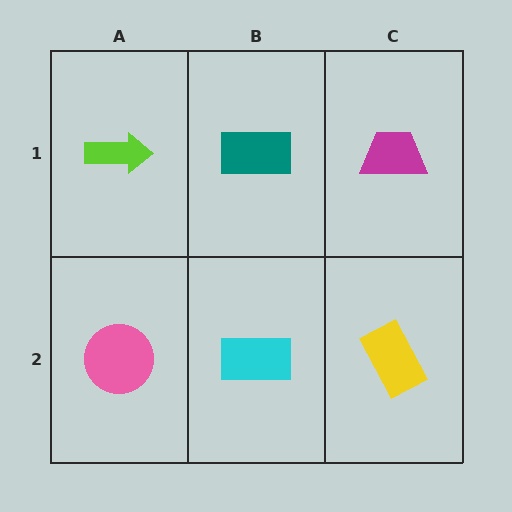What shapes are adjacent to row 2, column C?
A magenta trapezoid (row 1, column C), a cyan rectangle (row 2, column B).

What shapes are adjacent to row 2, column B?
A teal rectangle (row 1, column B), a pink circle (row 2, column A), a yellow rectangle (row 2, column C).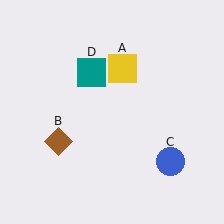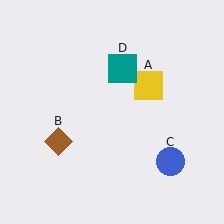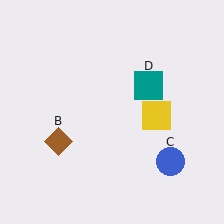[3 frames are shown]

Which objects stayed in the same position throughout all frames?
Brown diamond (object B) and blue circle (object C) remained stationary.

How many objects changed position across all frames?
2 objects changed position: yellow square (object A), teal square (object D).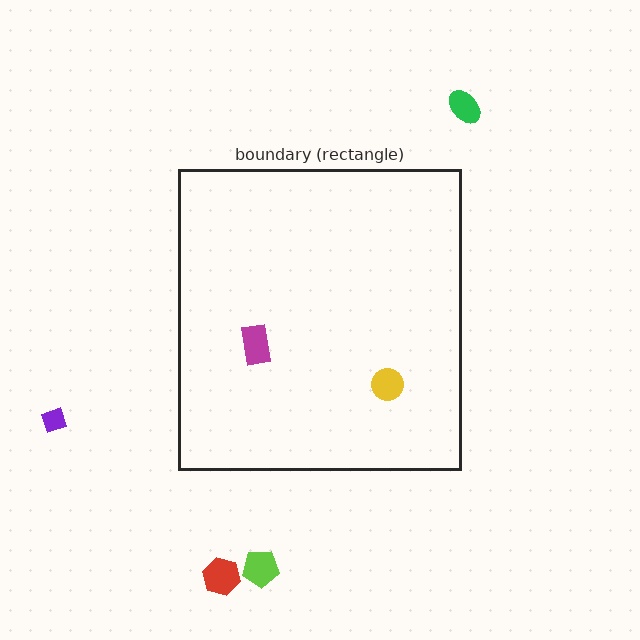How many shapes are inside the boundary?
2 inside, 4 outside.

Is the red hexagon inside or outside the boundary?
Outside.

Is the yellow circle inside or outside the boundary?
Inside.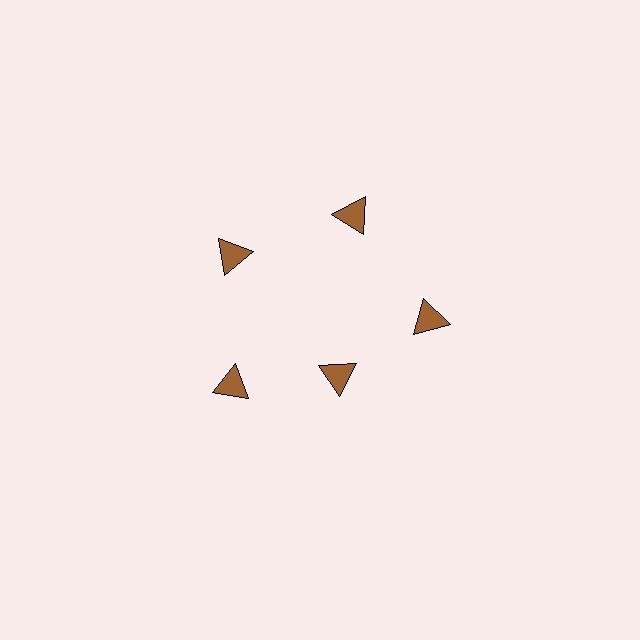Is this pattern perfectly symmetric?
No. The 5 brown triangles are arranged in a ring, but one element near the 5 o'clock position is pulled inward toward the center, breaking the 5-fold rotational symmetry.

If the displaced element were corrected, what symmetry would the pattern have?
It would have 5-fold rotational symmetry — the pattern would map onto itself every 72 degrees.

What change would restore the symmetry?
The symmetry would be restored by moving it outward, back onto the ring so that all 5 triangles sit at equal angles and equal distance from the center.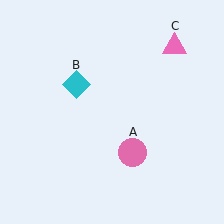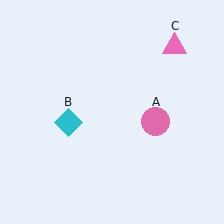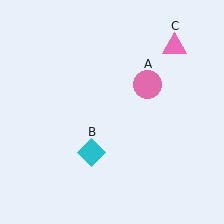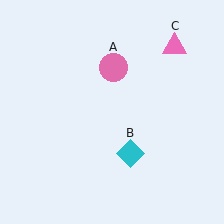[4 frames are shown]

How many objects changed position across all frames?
2 objects changed position: pink circle (object A), cyan diamond (object B).